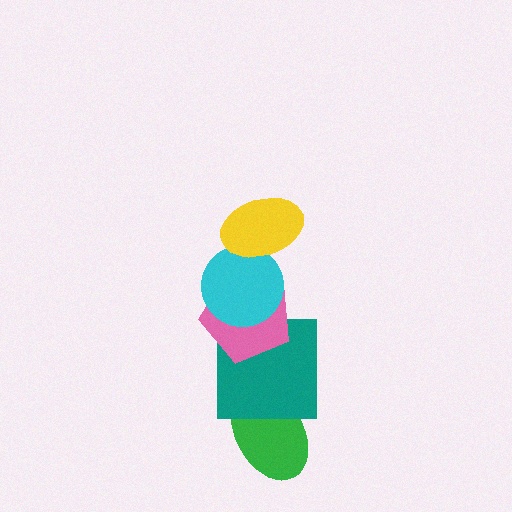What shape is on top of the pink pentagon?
The cyan circle is on top of the pink pentagon.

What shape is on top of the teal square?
The pink pentagon is on top of the teal square.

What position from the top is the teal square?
The teal square is 4th from the top.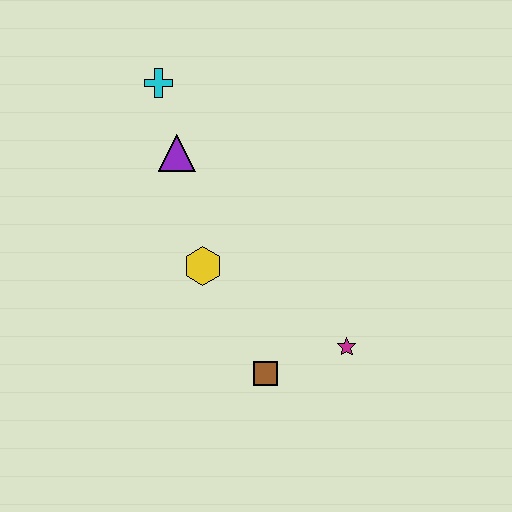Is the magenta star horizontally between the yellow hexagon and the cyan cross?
No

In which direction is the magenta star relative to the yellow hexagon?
The magenta star is to the right of the yellow hexagon.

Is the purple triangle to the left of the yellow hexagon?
Yes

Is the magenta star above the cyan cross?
No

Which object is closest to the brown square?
The magenta star is closest to the brown square.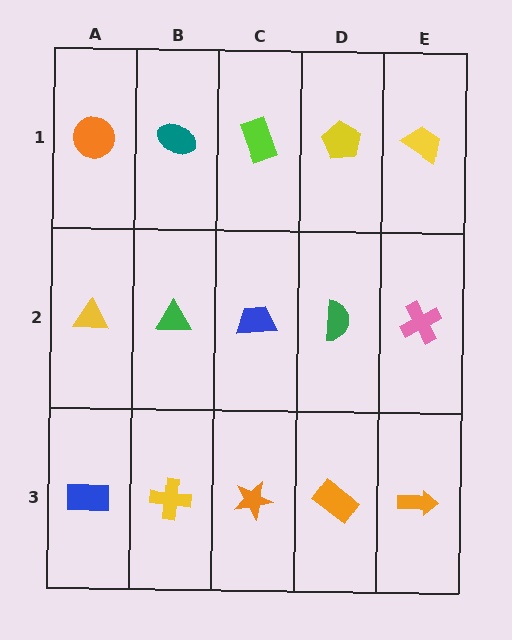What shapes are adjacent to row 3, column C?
A blue trapezoid (row 2, column C), a yellow cross (row 3, column B), an orange rectangle (row 3, column D).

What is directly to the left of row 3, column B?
A blue rectangle.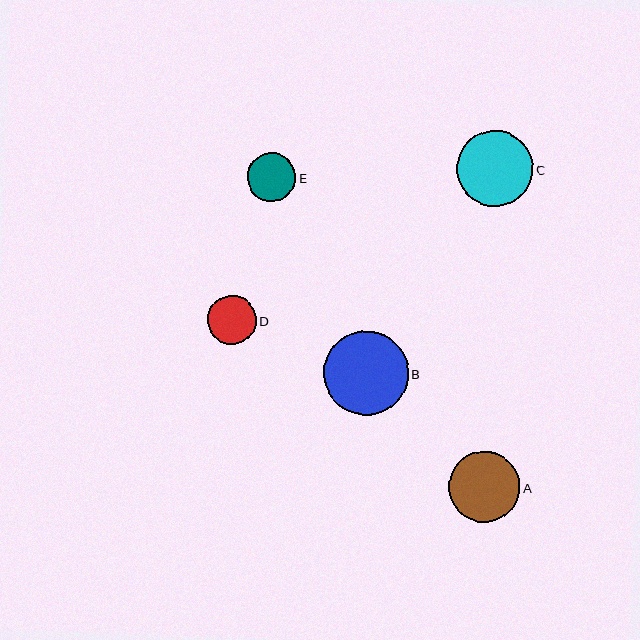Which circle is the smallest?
Circle E is the smallest with a size of approximately 49 pixels.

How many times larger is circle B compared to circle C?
Circle B is approximately 1.1 times the size of circle C.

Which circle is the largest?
Circle B is the largest with a size of approximately 84 pixels.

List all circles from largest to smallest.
From largest to smallest: B, C, A, D, E.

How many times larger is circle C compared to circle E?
Circle C is approximately 1.6 times the size of circle E.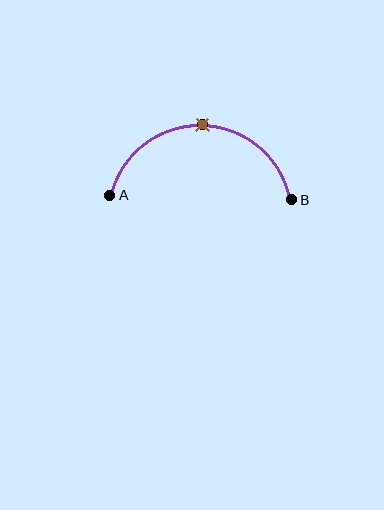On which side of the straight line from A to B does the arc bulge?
The arc bulges above the straight line connecting A and B.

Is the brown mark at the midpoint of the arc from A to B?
Yes. The brown mark lies on the arc at equal arc-length from both A and B — it is the arc midpoint.